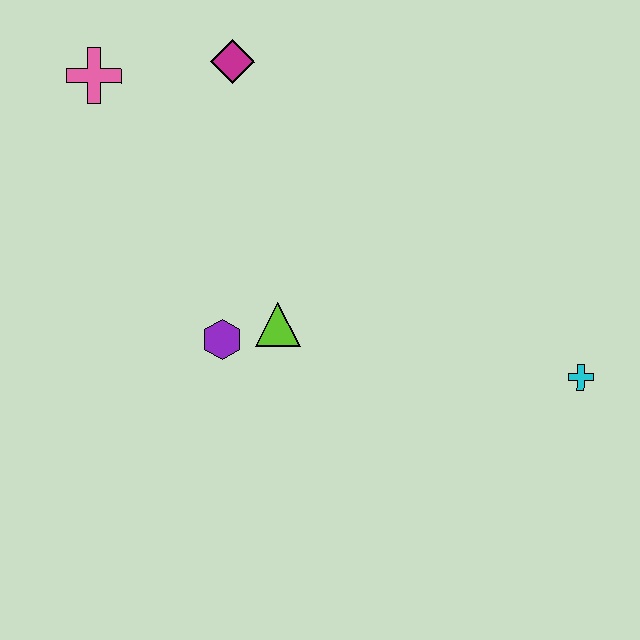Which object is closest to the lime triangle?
The purple hexagon is closest to the lime triangle.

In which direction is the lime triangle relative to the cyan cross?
The lime triangle is to the left of the cyan cross.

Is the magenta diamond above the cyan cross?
Yes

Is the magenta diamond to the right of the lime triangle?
No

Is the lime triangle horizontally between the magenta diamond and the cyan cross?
Yes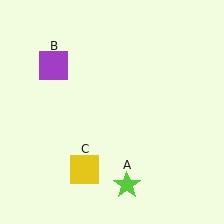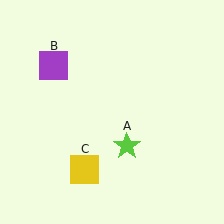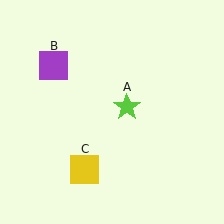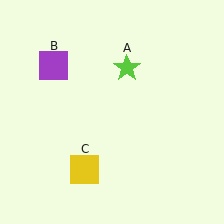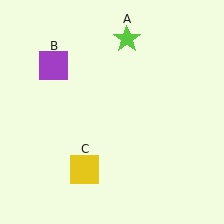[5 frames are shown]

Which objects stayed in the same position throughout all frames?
Purple square (object B) and yellow square (object C) remained stationary.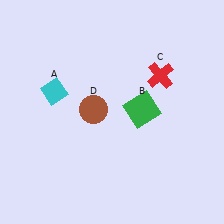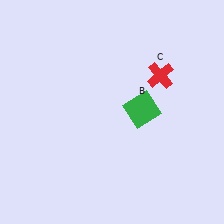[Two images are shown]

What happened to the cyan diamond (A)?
The cyan diamond (A) was removed in Image 2. It was in the top-left area of Image 1.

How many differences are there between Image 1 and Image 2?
There are 2 differences between the two images.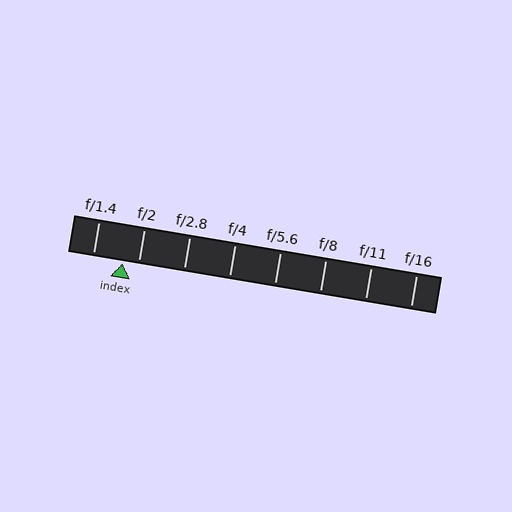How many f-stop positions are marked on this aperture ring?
There are 8 f-stop positions marked.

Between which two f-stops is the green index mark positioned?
The index mark is between f/1.4 and f/2.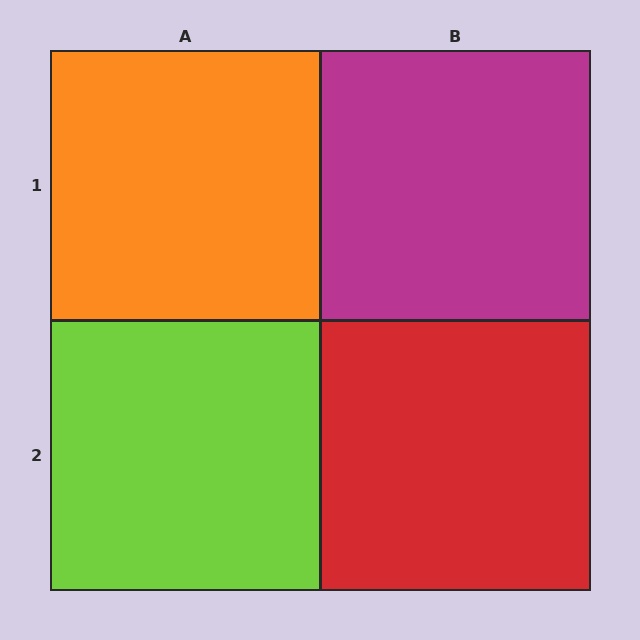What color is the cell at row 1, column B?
Magenta.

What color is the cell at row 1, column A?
Orange.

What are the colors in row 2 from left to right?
Lime, red.